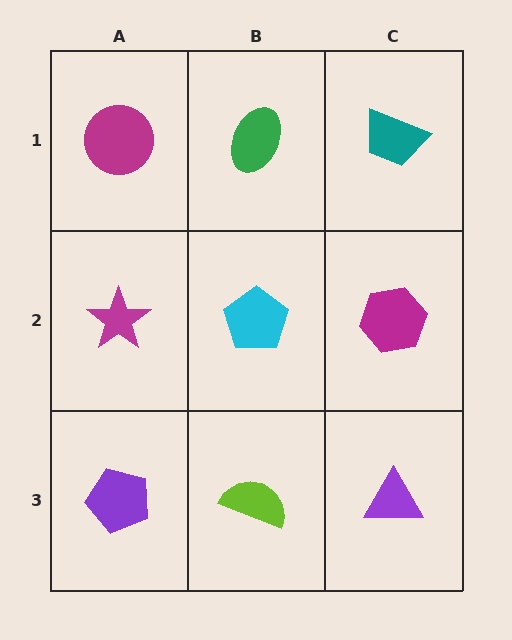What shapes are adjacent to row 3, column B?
A cyan pentagon (row 2, column B), a purple pentagon (row 3, column A), a purple triangle (row 3, column C).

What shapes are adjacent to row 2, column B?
A green ellipse (row 1, column B), a lime semicircle (row 3, column B), a magenta star (row 2, column A), a magenta hexagon (row 2, column C).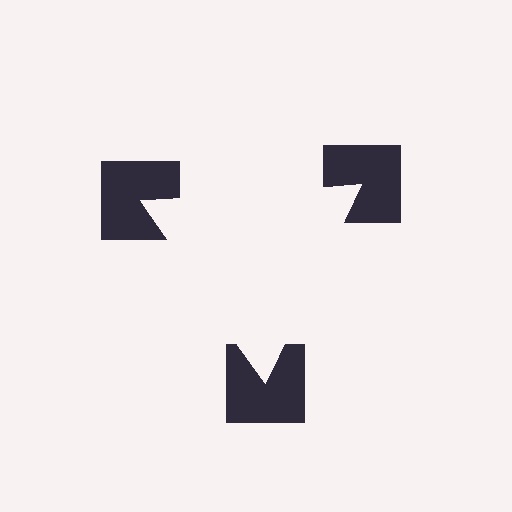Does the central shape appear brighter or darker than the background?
It typically appears slightly brighter than the background, even though no actual brightness change is drawn.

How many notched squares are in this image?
There are 3 — one at each vertex of the illusory triangle.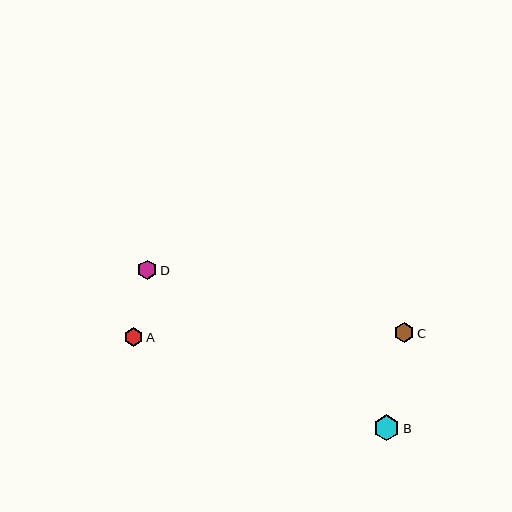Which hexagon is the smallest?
Hexagon D is the smallest with a size of approximately 19 pixels.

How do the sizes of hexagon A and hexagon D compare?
Hexagon A and hexagon D are approximately the same size.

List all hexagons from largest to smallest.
From largest to smallest: B, C, A, D.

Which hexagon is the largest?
Hexagon B is the largest with a size of approximately 25 pixels.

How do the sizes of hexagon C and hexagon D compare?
Hexagon C and hexagon D are approximately the same size.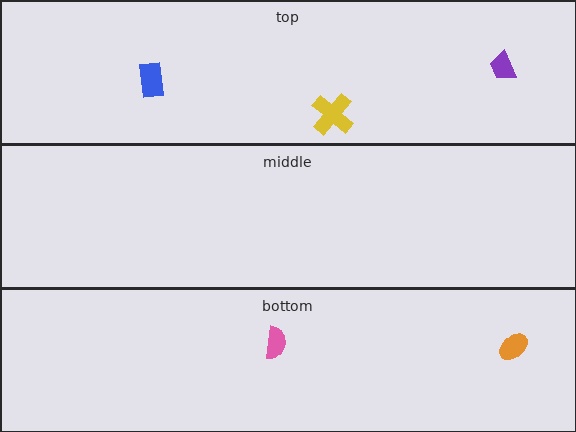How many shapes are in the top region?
3.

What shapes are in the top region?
The yellow cross, the blue rectangle, the purple trapezoid.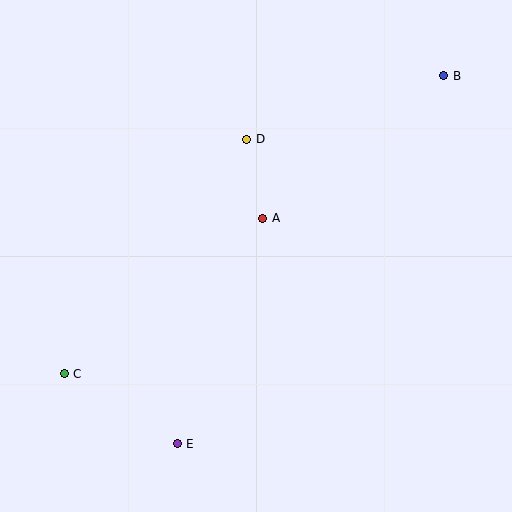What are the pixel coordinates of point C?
Point C is at (64, 374).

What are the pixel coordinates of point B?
Point B is at (444, 76).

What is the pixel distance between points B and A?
The distance between B and A is 231 pixels.